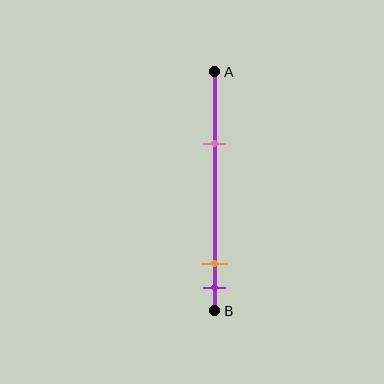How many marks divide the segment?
There are 3 marks dividing the segment.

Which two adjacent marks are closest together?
The orange and purple marks are the closest adjacent pair.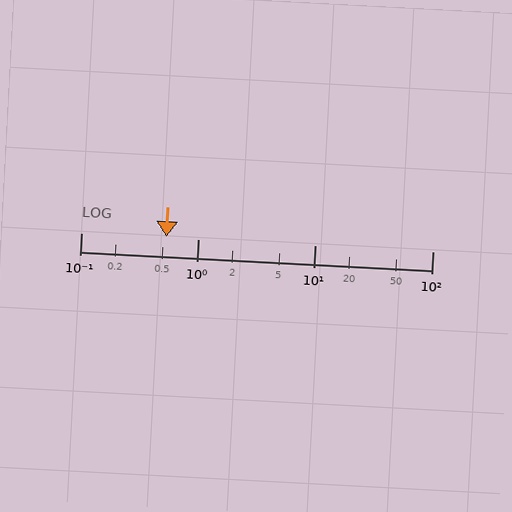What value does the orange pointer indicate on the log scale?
The pointer indicates approximately 0.54.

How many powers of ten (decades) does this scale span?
The scale spans 3 decades, from 0.1 to 100.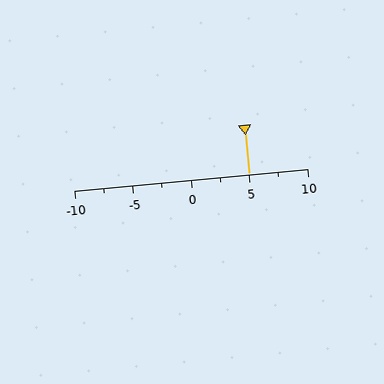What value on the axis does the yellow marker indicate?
The marker indicates approximately 5.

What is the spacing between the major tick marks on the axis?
The major ticks are spaced 5 apart.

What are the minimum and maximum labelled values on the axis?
The axis runs from -10 to 10.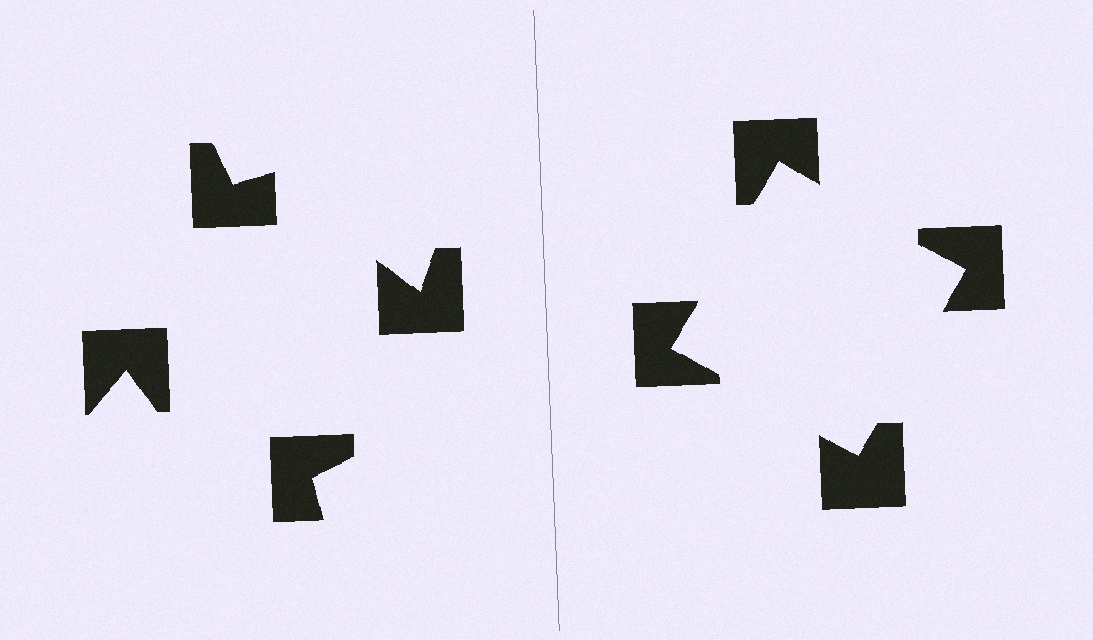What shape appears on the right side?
An illusory square.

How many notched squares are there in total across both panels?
8 — 4 on each side.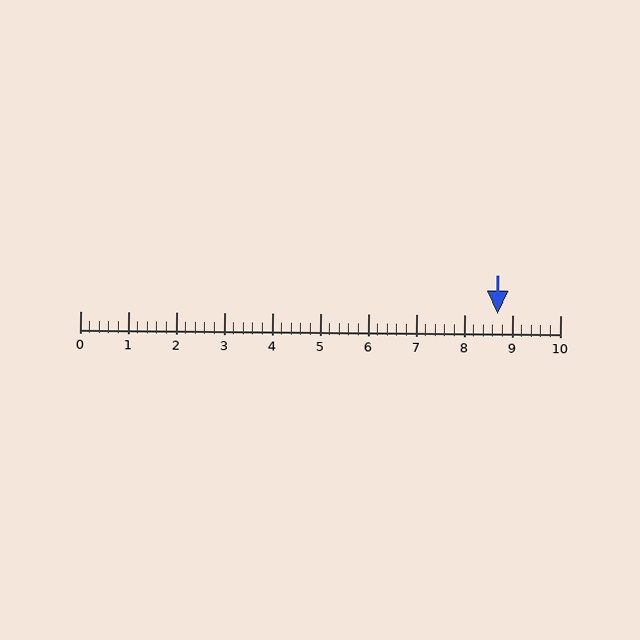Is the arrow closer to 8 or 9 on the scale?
The arrow is closer to 9.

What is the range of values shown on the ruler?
The ruler shows values from 0 to 10.